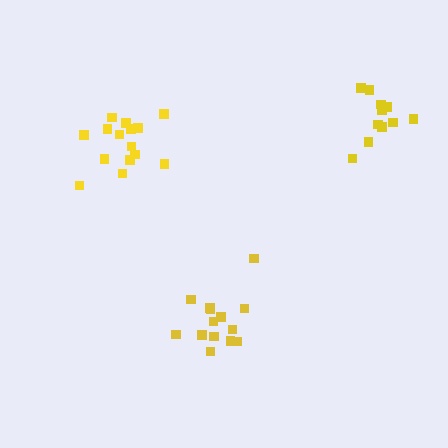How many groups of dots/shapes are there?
There are 3 groups.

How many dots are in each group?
Group 1: 11 dots, Group 2: 14 dots, Group 3: 15 dots (40 total).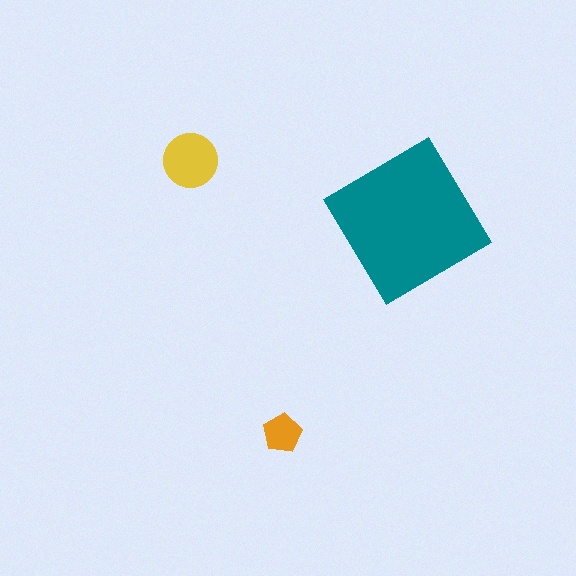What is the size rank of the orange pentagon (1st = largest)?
3rd.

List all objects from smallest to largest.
The orange pentagon, the yellow circle, the teal diamond.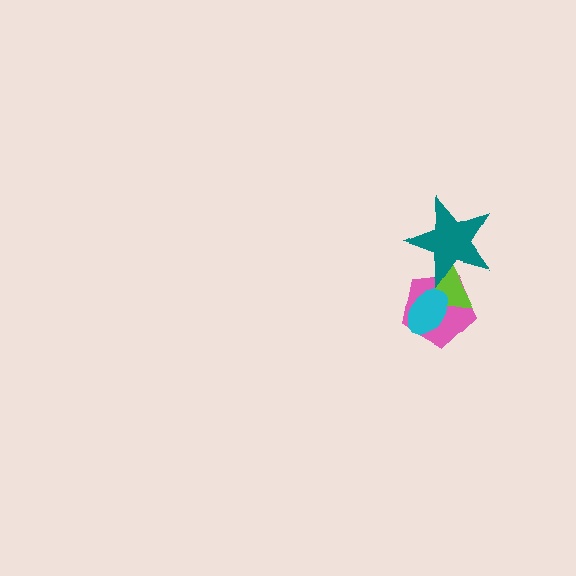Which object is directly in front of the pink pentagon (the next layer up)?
The lime triangle is directly in front of the pink pentagon.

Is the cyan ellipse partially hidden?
No, no other shape covers it.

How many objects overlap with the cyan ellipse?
2 objects overlap with the cyan ellipse.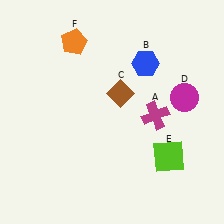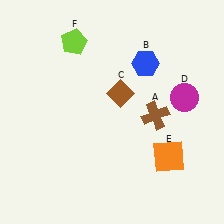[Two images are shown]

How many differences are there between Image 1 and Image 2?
There are 3 differences between the two images.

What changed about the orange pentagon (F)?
In Image 1, F is orange. In Image 2, it changed to lime.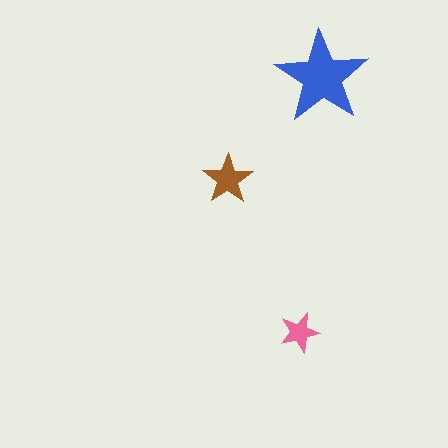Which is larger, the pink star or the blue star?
The blue one.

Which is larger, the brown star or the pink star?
The brown one.